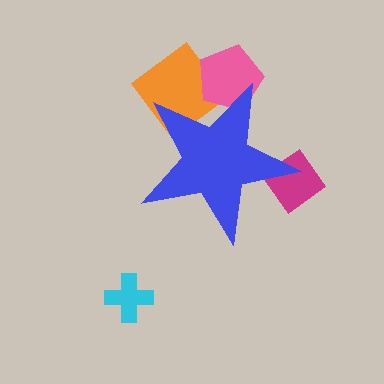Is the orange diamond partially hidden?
Yes, the orange diamond is partially hidden behind the blue star.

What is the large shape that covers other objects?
A blue star.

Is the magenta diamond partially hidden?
Yes, the magenta diamond is partially hidden behind the blue star.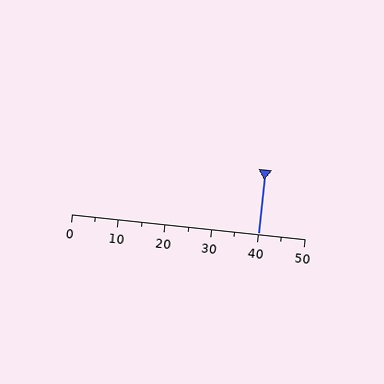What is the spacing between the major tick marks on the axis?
The major ticks are spaced 10 apart.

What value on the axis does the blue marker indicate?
The marker indicates approximately 40.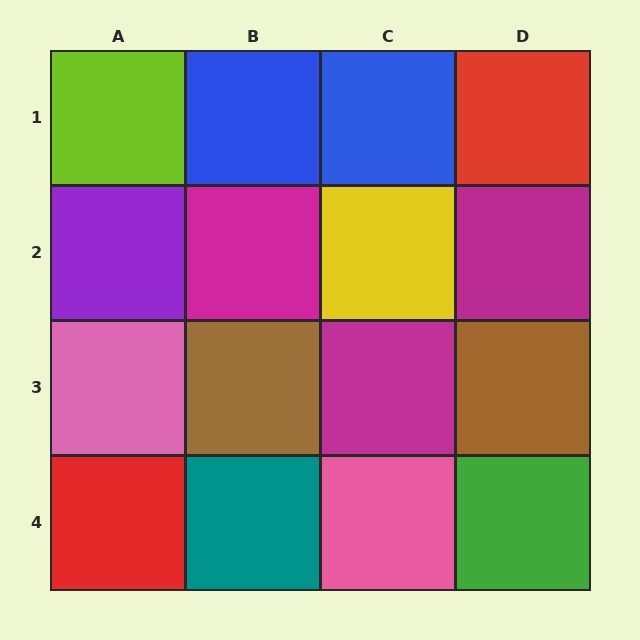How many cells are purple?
1 cell is purple.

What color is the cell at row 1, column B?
Blue.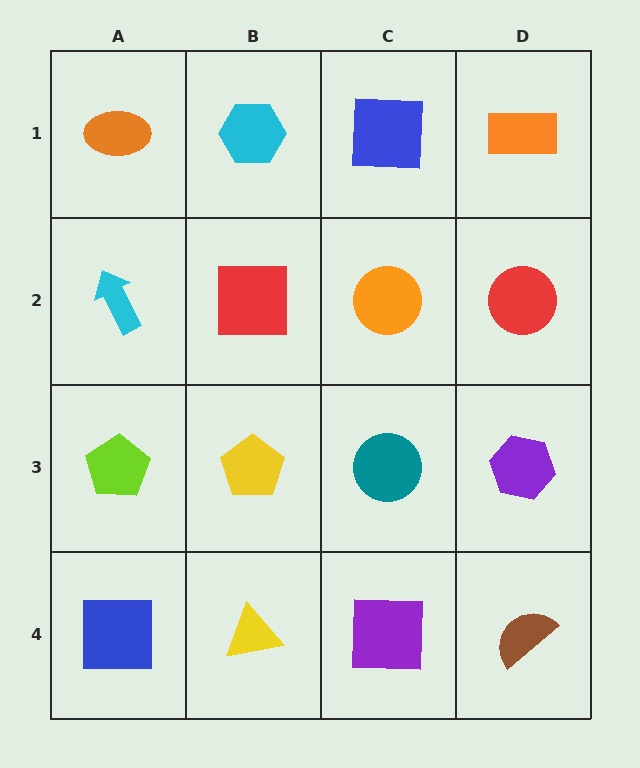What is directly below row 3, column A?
A blue square.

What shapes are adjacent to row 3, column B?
A red square (row 2, column B), a yellow triangle (row 4, column B), a lime pentagon (row 3, column A), a teal circle (row 3, column C).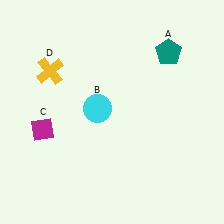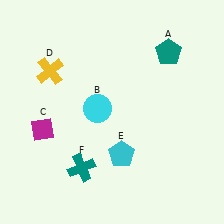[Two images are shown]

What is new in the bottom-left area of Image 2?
A teal cross (F) was added in the bottom-left area of Image 2.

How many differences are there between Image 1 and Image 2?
There are 2 differences between the two images.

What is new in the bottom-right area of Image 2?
A cyan pentagon (E) was added in the bottom-right area of Image 2.